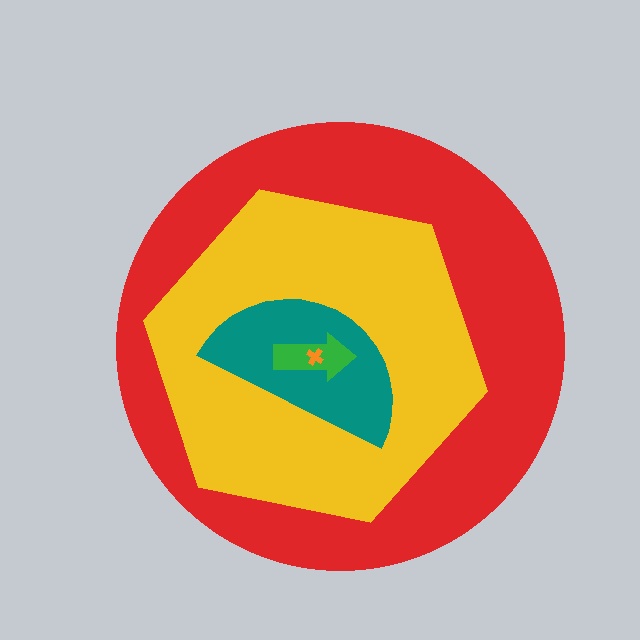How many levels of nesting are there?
5.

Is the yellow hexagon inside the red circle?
Yes.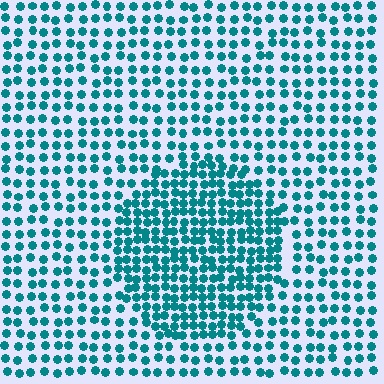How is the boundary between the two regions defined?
The boundary is defined by a change in element density (approximately 1.8x ratio). All elements are the same color, size, and shape.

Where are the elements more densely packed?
The elements are more densely packed inside the circle boundary.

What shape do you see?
I see a circle.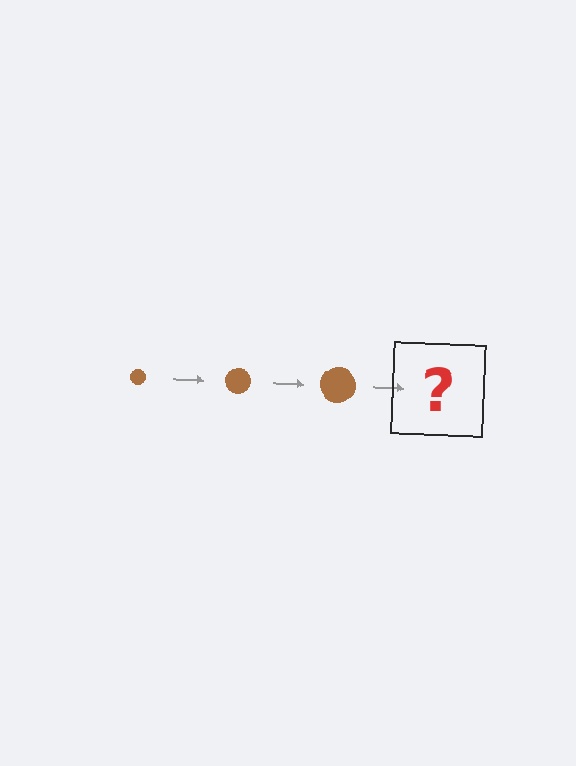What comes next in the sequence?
The next element should be a brown circle, larger than the previous one.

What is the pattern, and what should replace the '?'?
The pattern is that the circle gets progressively larger each step. The '?' should be a brown circle, larger than the previous one.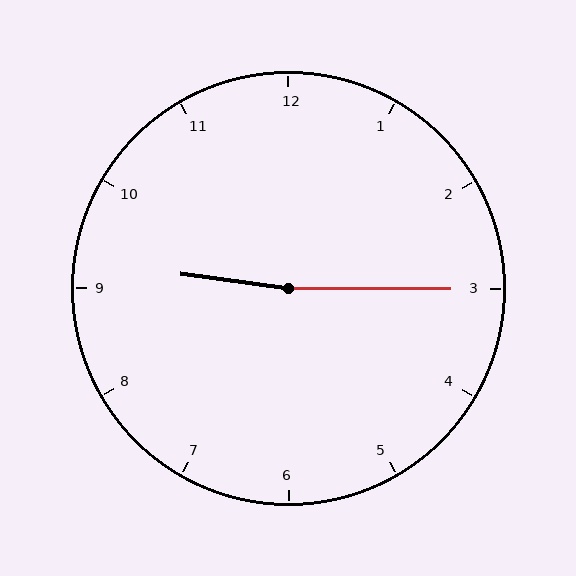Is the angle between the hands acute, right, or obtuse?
It is obtuse.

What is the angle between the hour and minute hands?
Approximately 172 degrees.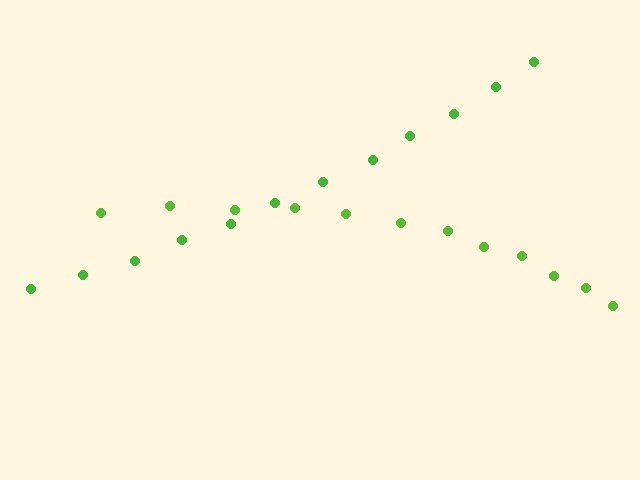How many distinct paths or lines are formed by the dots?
There are 2 distinct paths.